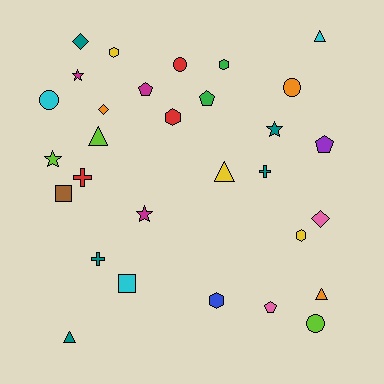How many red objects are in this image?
There are 3 red objects.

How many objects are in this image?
There are 30 objects.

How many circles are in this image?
There are 4 circles.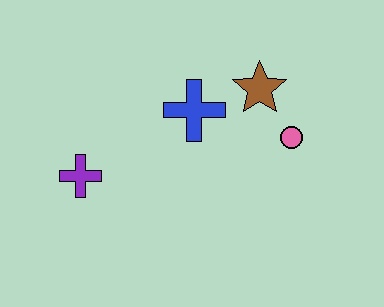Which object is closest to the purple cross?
The blue cross is closest to the purple cross.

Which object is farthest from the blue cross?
The purple cross is farthest from the blue cross.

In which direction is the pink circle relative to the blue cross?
The pink circle is to the right of the blue cross.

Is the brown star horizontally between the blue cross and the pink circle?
Yes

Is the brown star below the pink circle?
No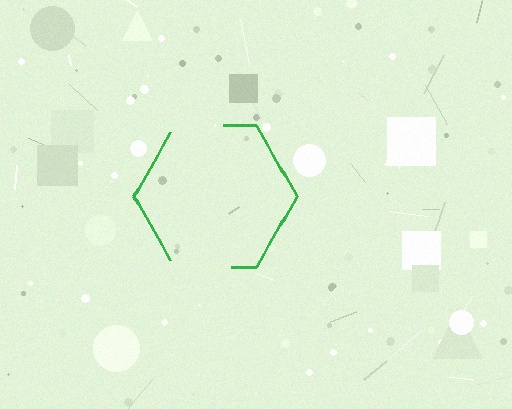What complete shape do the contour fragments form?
The contour fragments form a hexagon.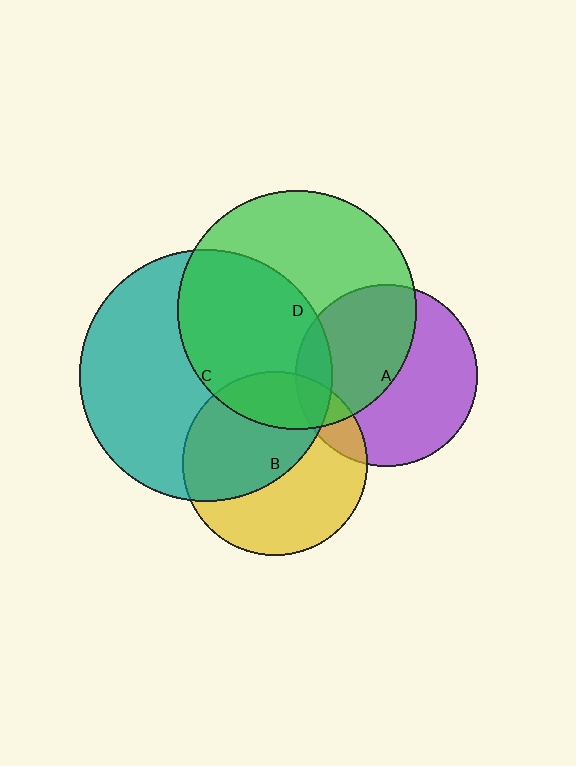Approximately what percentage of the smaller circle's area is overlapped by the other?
Approximately 10%.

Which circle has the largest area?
Circle C (teal).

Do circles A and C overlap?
Yes.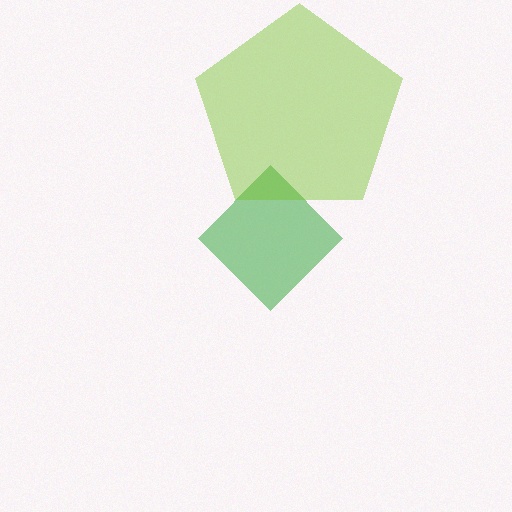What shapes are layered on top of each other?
The layered shapes are: a green diamond, a lime pentagon.